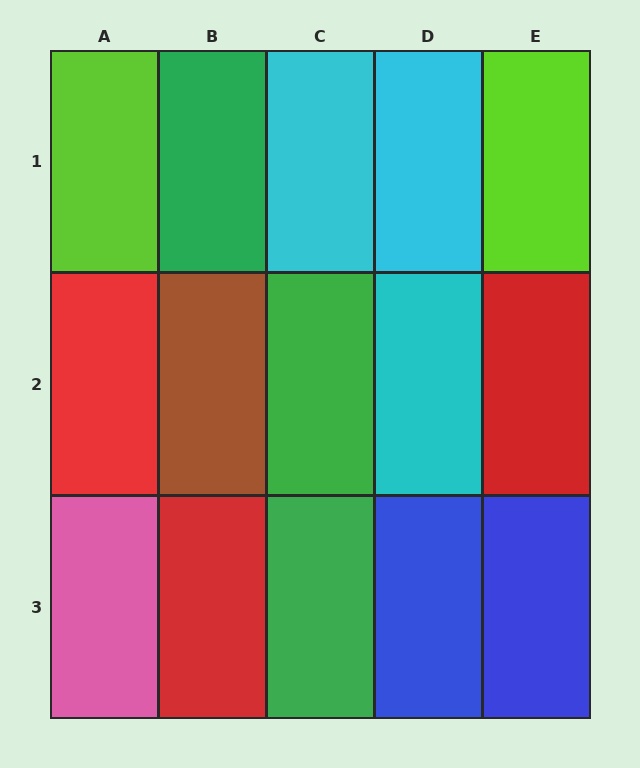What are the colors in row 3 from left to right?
Pink, red, green, blue, blue.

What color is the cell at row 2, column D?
Cyan.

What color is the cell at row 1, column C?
Cyan.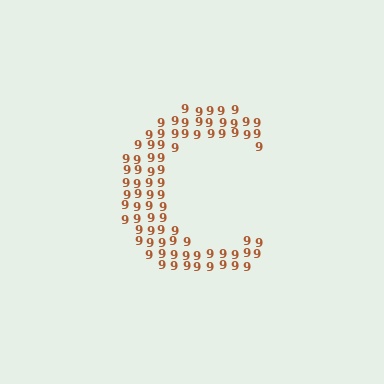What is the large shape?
The large shape is the letter C.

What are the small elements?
The small elements are digit 9's.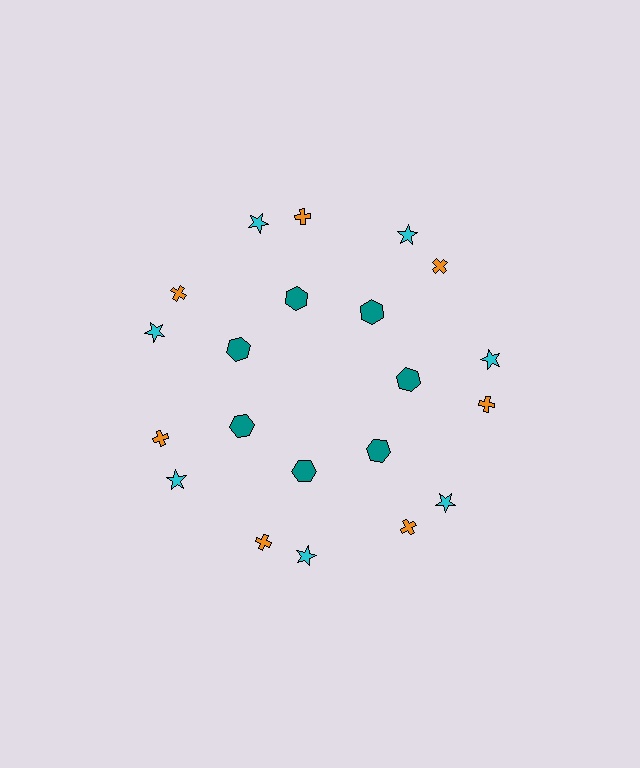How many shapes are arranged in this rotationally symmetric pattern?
There are 21 shapes, arranged in 7 groups of 3.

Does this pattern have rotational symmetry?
Yes, this pattern has 7-fold rotational symmetry. It looks the same after rotating 51 degrees around the center.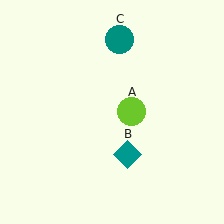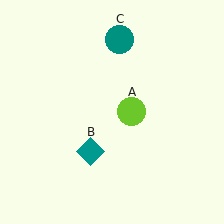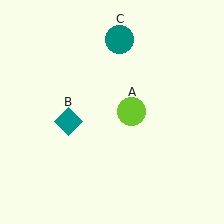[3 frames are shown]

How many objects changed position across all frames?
1 object changed position: teal diamond (object B).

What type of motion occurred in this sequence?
The teal diamond (object B) rotated clockwise around the center of the scene.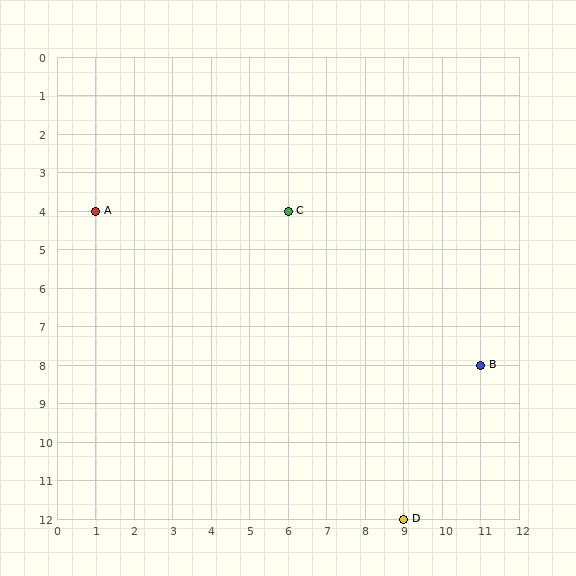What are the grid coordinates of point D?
Point D is at grid coordinates (9, 12).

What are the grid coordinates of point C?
Point C is at grid coordinates (6, 4).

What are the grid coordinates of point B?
Point B is at grid coordinates (11, 8).